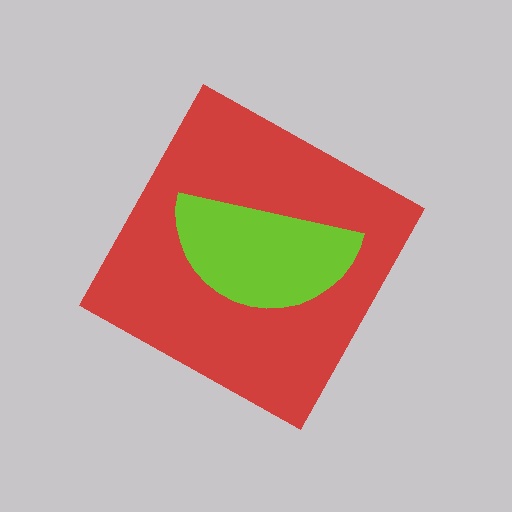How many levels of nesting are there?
2.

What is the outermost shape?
The red diamond.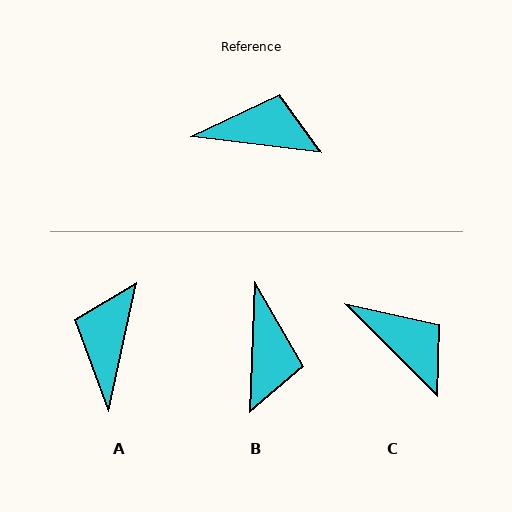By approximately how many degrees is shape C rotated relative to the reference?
Approximately 38 degrees clockwise.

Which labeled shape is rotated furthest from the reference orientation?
A, about 85 degrees away.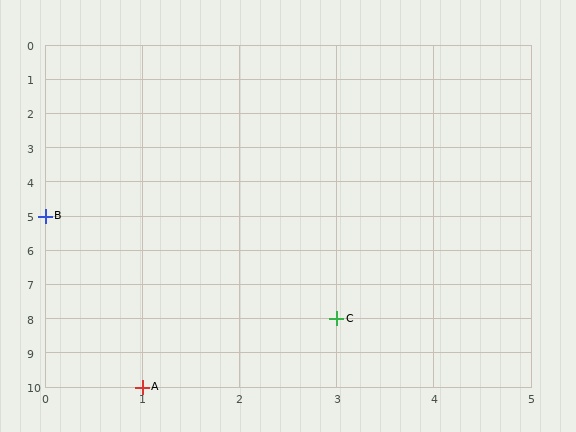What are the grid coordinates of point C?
Point C is at grid coordinates (3, 8).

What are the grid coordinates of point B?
Point B is at grid coordinates (0, 5).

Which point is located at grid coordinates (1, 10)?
Point A is at (1, 10).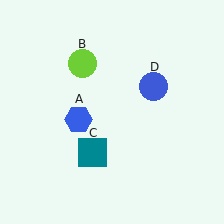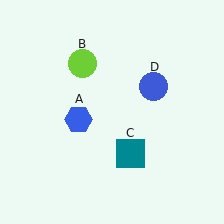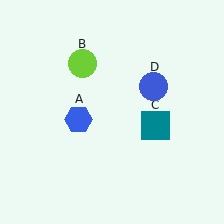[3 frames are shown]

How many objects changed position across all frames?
1 object changed position: teal square (object C).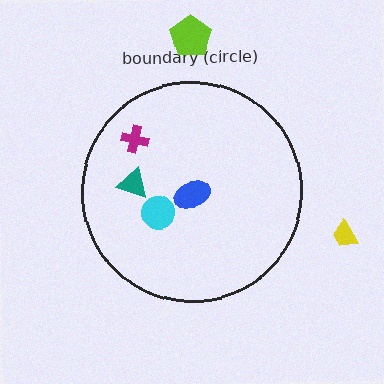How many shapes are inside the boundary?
4 inside, 2 outside.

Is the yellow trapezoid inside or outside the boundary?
Outside.